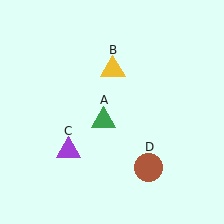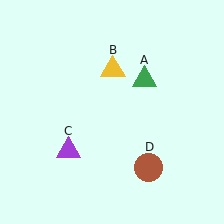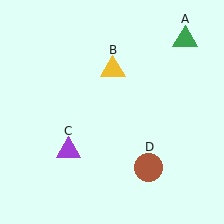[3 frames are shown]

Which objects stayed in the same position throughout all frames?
Yellow triangle (object B) and purple triangle (object C) and brown circle (object D) remained stationary.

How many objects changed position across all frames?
1 object changed position: green triangle (object A).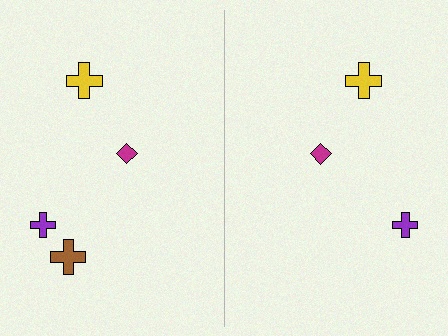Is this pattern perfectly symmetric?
No, the pattern is not perfectly symmetric. A brown cross is missing from the right side.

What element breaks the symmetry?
A brown cross is missing from the right side.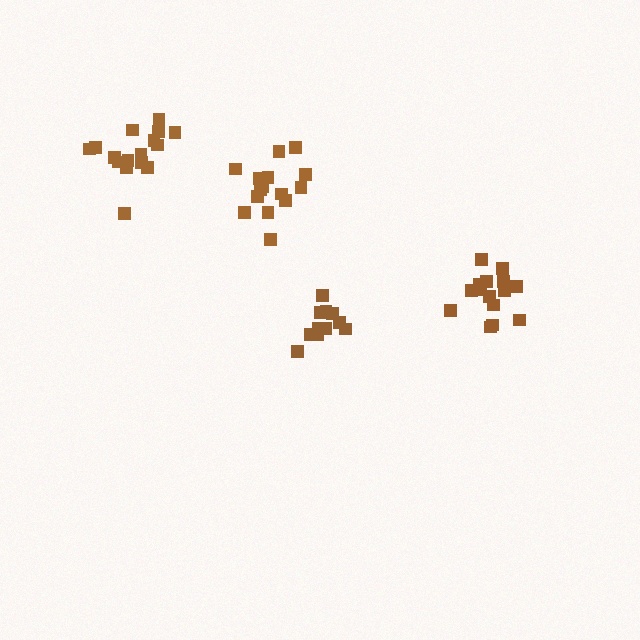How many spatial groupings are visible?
There are 4 spatial groupings.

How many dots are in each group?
Group 1: 16 dots, Group 2: 11 dots, Group 3: 15 dots, Group 4: 16 dots (58 total).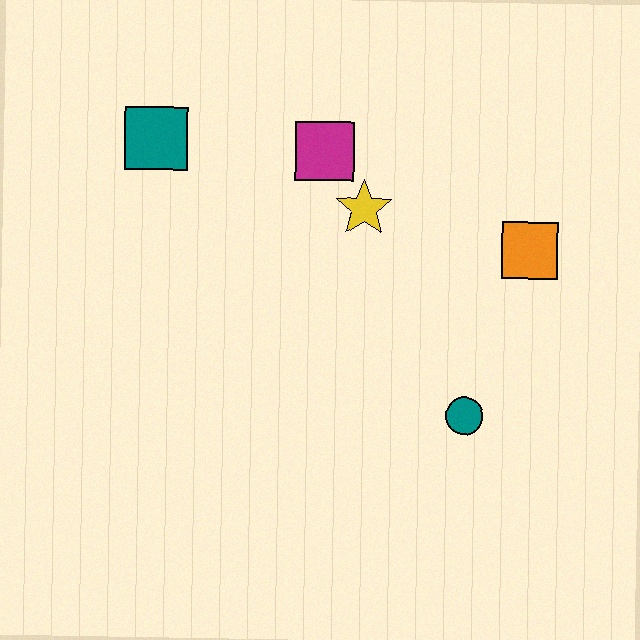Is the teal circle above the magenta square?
No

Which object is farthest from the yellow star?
The teal circle is farthest from the yellow star.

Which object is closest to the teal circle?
The orange square is closest to the teal circle.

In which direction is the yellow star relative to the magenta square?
The yellow star is below the magenta square.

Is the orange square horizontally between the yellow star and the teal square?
No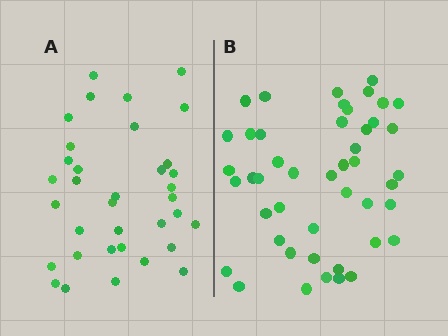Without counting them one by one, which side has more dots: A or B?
Region B (the right region) has more dots.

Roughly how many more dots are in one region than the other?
Region B has roughly 12 or so more dots than region A.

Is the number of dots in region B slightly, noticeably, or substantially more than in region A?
Region B has noticeably more, but not dramatically so. The ratio is roughly 1.3 to 1.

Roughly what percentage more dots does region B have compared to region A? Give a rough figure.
About 30% more.